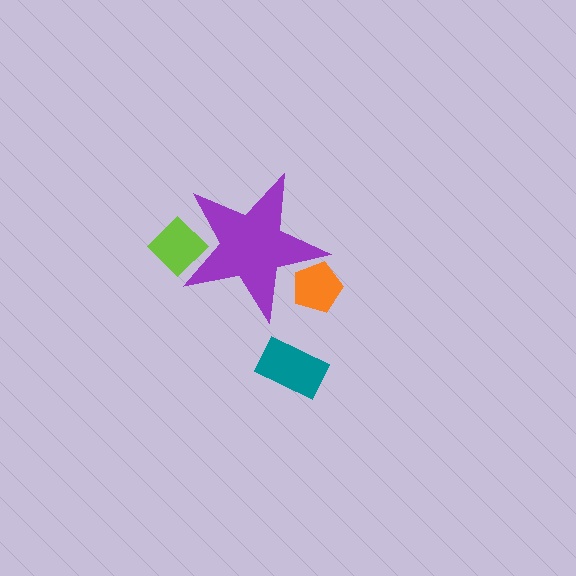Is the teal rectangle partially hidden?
No, the teal rectangle is fully visible.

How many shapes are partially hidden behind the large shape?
2 shapes are partially hidden.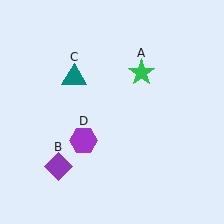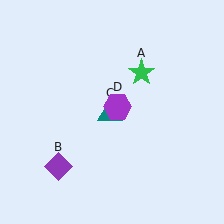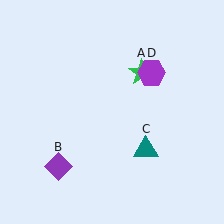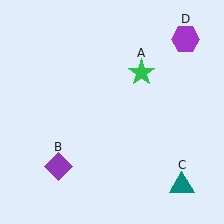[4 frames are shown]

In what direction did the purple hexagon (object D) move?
The purple hexagon (object D) moved up and to the right.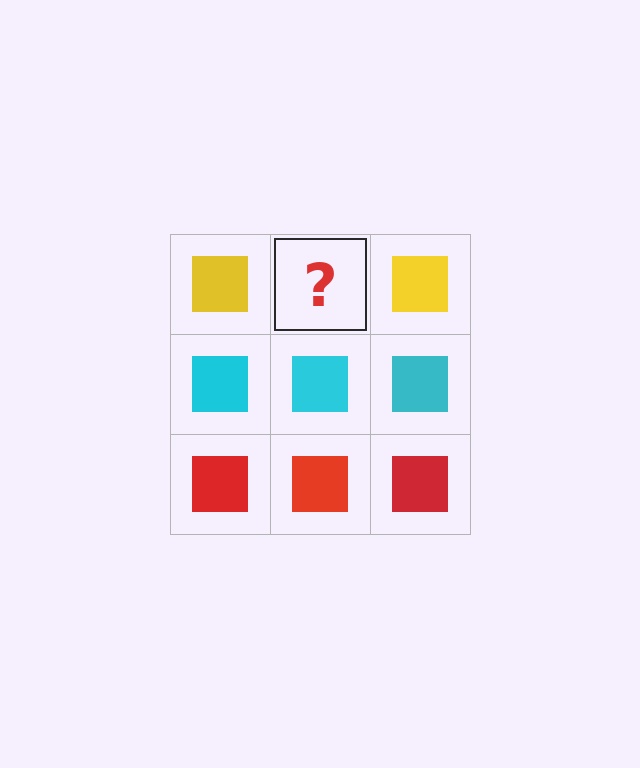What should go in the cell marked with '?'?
The missing cell should contain a yellow square.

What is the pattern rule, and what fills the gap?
The rule is that each row has a consistent color. The gap should be filled with a yellow square.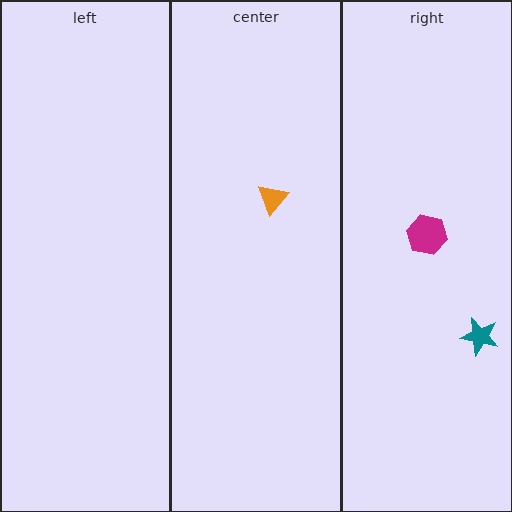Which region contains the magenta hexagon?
The right region.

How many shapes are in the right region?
2.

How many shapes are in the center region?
1.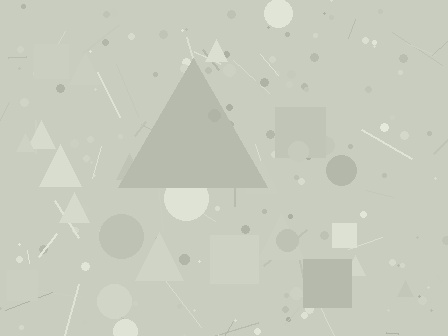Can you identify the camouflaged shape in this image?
The camouflaged shape is a triangle.